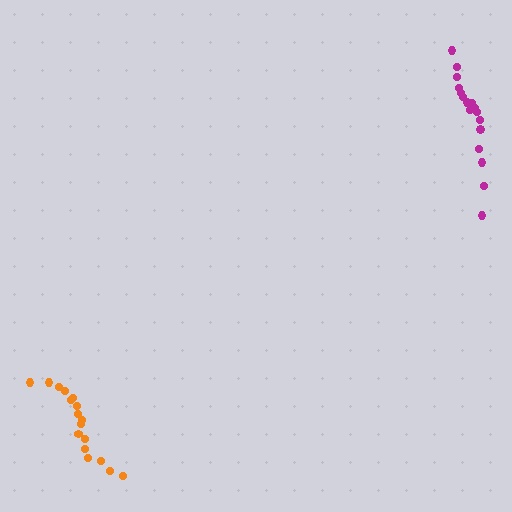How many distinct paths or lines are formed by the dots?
There are 2 distinct paths.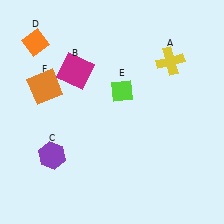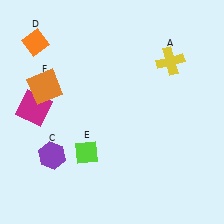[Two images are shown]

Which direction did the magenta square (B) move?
The magenta square (B) moved left.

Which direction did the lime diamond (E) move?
The lime diamond (E) moved down.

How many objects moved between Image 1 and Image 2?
2 objects moved between the two images.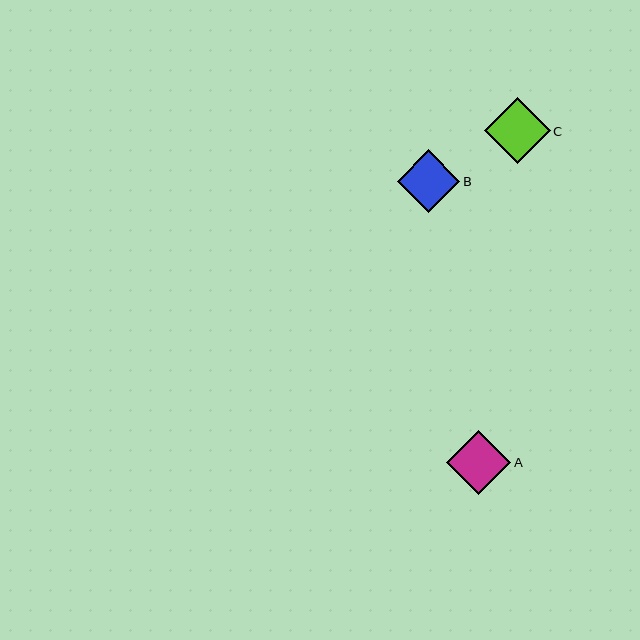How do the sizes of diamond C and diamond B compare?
Diamond C and diamond B are approximately the same size.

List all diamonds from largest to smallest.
From largest to smallest: C, A, B.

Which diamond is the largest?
Diamond C is the largest with a size of approximately 65 pixels.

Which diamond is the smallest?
Diamond B is the smallest with a size of approximately 63 pixels.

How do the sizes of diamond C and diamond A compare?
Diamond C and diamond A are approximately the same size.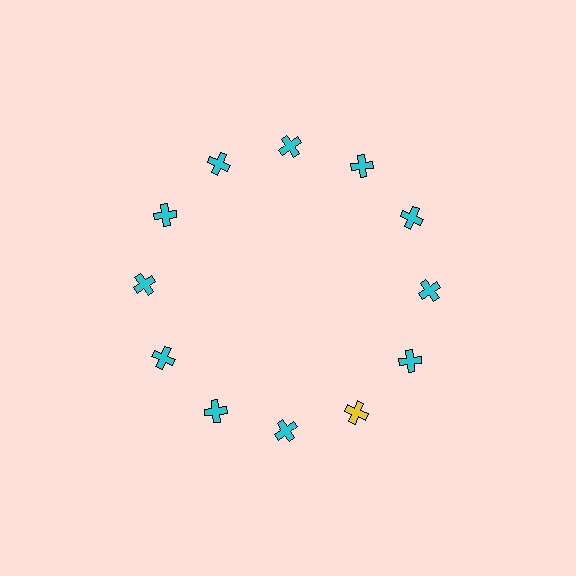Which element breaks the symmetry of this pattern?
The yellow cross at roughly the 5 o'clock position breaks the symmetry. All other shapes are cyan crosses.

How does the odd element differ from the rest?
It has a different color: yellow instead of cyan.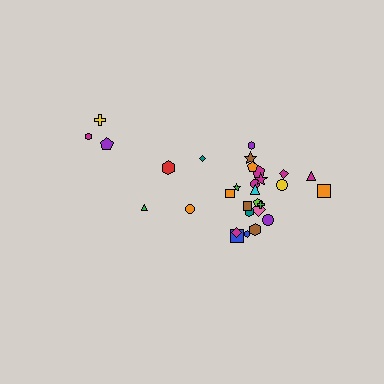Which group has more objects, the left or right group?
The right group.